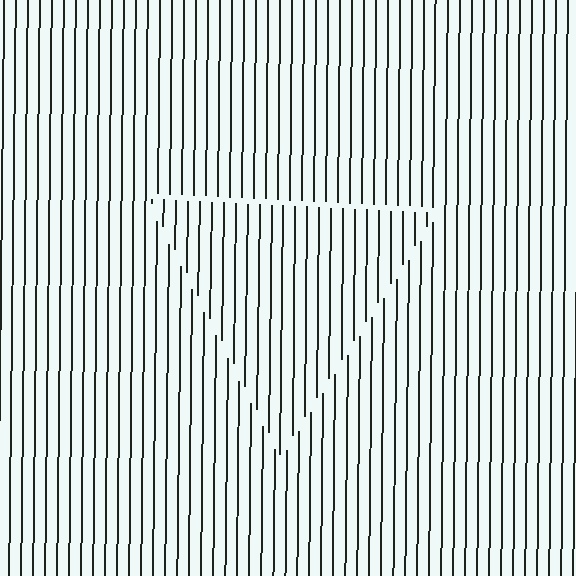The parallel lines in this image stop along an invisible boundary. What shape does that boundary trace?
An illusory triangle. The interior of the shape contains the same grating, shifted by half a period — the contour is defined by the phase discontinuity where line-ends from the inner and outer gratings abut.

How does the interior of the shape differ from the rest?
The interior of the shape contains the same grating, shifted by half a period — the contour is defined by the phase discontinuity where line-ends from the inner and outer gratings abut.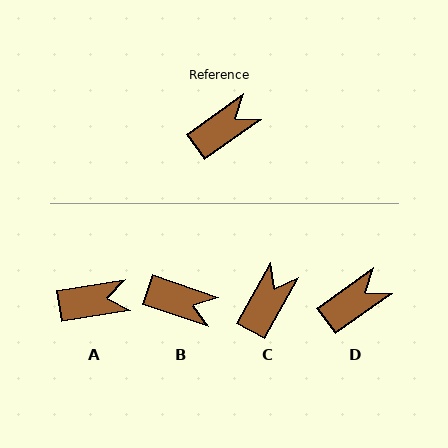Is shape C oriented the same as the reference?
No, it is off by about 26 degrees.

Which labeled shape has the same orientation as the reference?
D.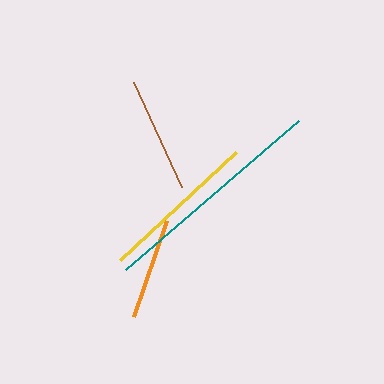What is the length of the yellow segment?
The yellow segment is approximately 159 pixels long.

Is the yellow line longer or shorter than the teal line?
The teal line is longer than the yellow line.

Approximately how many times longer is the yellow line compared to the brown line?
The yellow line is approximately 1.4 times the length of the brown line.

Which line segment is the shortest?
The orange line is the shortest at approximately 101 pixels.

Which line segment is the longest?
The teal line is the longest at approximately 228 pixels.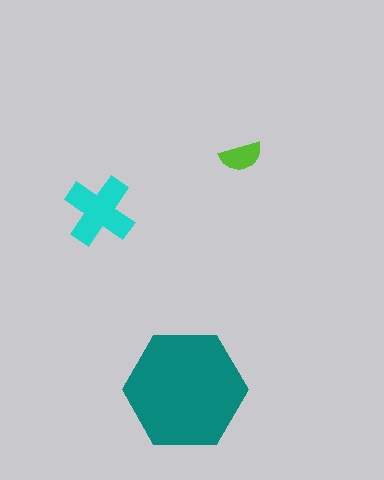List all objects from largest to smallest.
The teal hexagon, the cyan cross, the lime semicircle.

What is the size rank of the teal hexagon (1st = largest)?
1st.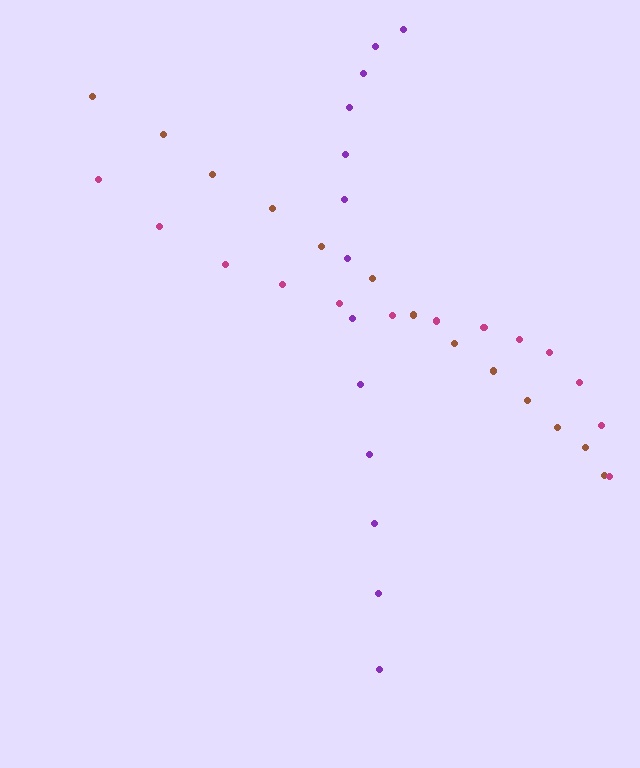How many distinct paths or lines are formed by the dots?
There are 3 distinct paths.